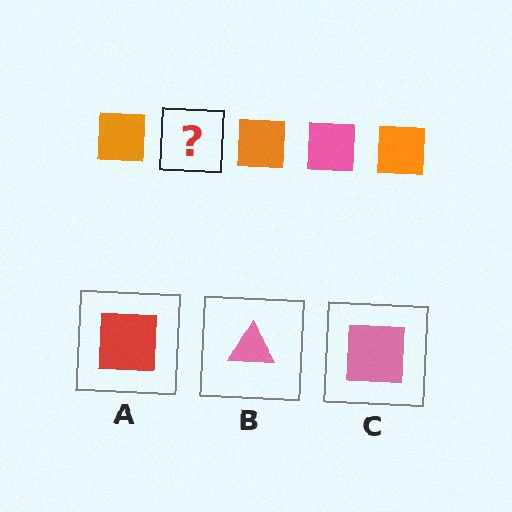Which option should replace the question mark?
Option C.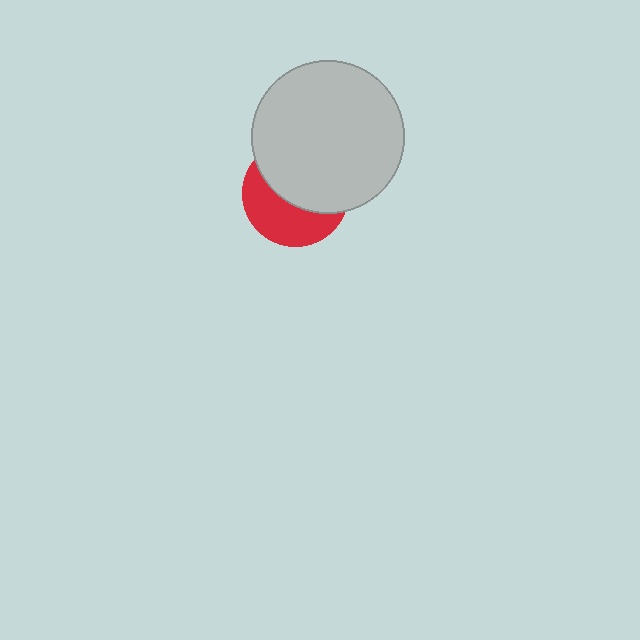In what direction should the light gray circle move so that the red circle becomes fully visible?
The light gray circle should move up. That is the shortest direction to clear the overlap and leave the red circle fully visible.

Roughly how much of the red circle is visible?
A small part of it is visible (roughly 44%).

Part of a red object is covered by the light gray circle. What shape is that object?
It is a circle.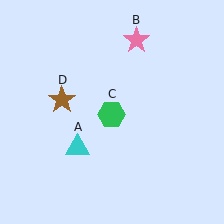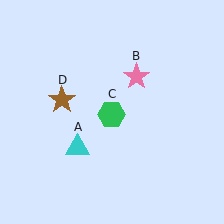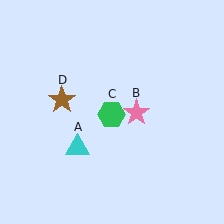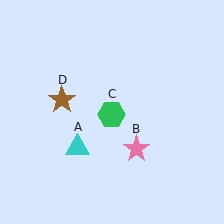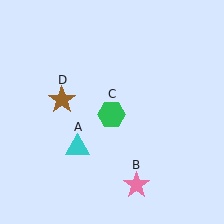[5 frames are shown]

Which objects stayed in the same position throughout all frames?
Cyan triangle (object A) and green hexagon (object C) and brown star (object D) remained stationary.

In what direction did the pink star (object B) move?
The pink star (object B) moved down.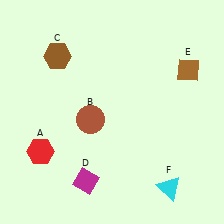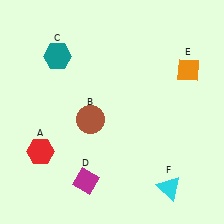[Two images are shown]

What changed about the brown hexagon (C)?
In Image 1, C is brown. In Image 2, it changed to teal.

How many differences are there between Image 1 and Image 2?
There are 2 differences between the two images.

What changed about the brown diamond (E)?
In Image 1, E is brown. In Image 2, it changed to orange.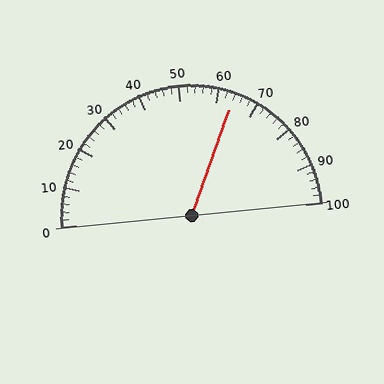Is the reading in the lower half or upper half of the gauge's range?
The reading is in the upper half of the range (0 to 100).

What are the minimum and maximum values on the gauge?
The gauge ranges from 0 to 100.